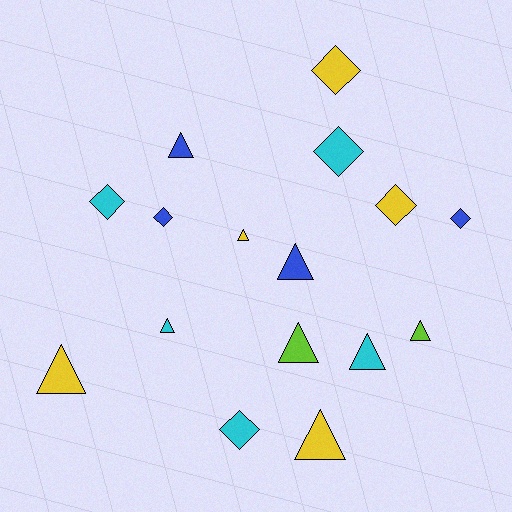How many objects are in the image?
There are 16 objects.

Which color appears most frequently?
Cyan, with 5 objects.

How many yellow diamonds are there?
There are 2 yellow diamonds.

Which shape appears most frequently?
Triangle, with 9 objects.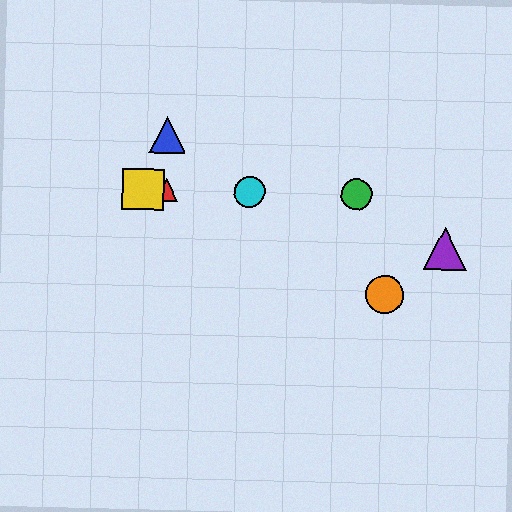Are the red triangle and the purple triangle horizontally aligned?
No, the red triangle is at y≈190 and the purple triangle is at y≈248.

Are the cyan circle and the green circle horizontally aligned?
Yes, both are at y≈192.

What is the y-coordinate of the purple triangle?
The purple triangle is at y≈248.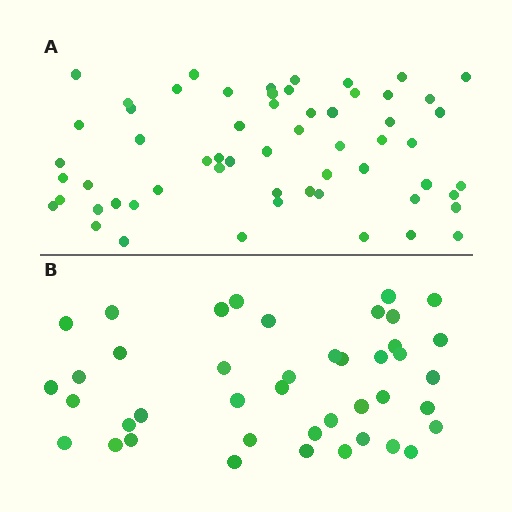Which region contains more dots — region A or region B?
Region A (the top region) has more dots.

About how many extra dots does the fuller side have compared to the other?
Region A has approximately 15 more dots than region B.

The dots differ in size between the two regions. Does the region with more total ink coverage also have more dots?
No. Region B has more total ink coverage because its dots are larger, but region A actually contains more individual dots. Total area can be misleading — the number of items is what matters here.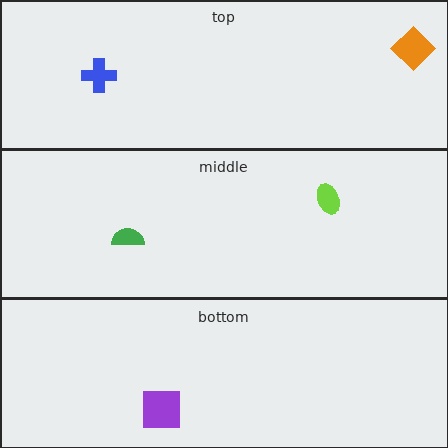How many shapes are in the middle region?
2.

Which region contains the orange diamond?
The top region.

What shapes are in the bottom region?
The purple square.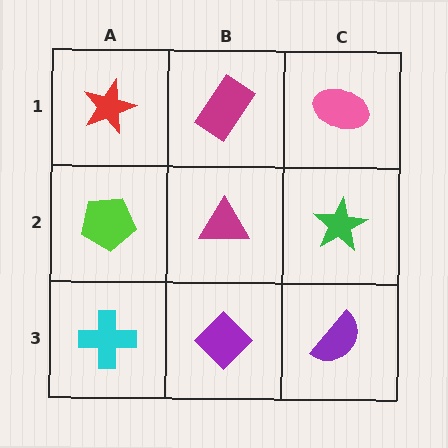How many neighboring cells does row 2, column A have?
3.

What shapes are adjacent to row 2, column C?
A pink ellipse (row 1, column C), a purple semicircle (row 3, column C), a magenta triangle (row 2, column B).